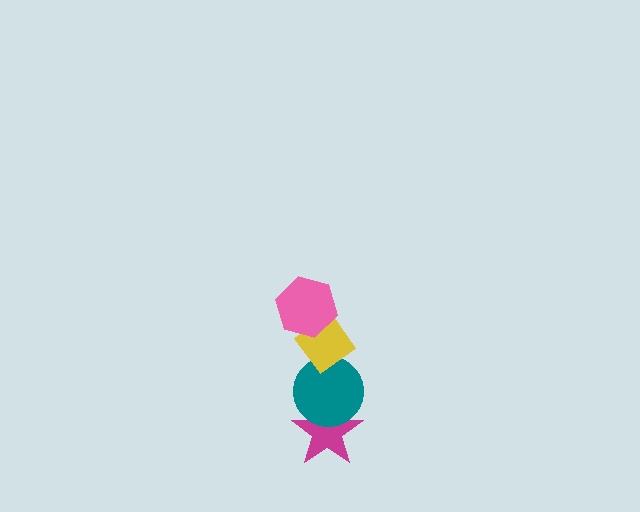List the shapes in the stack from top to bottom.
From top to bottom: the pink hexagon, the yellow diamond, the teal circle, the magenta star.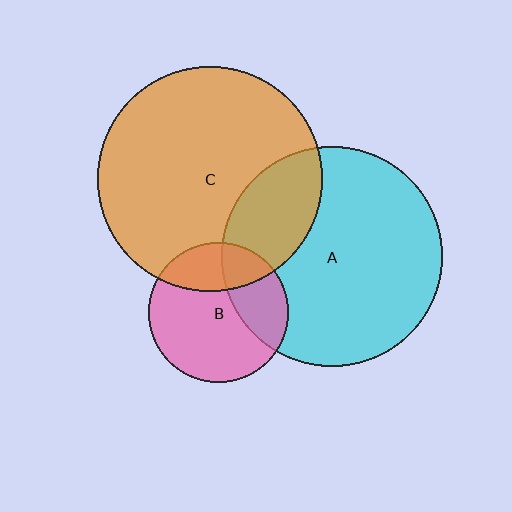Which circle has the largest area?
Circle C (orange).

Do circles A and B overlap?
Yes.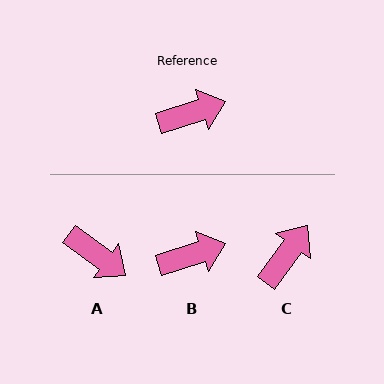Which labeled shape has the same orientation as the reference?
B.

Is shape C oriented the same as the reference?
No, it is off by about 36 degrees.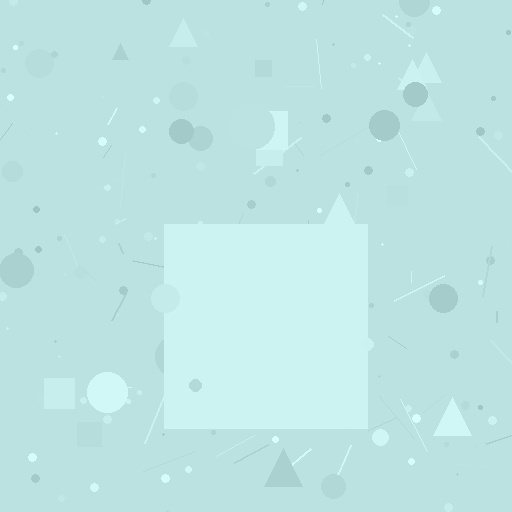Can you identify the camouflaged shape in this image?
The camouflaged shape is a square.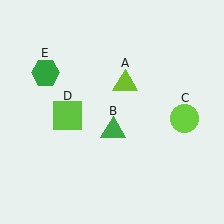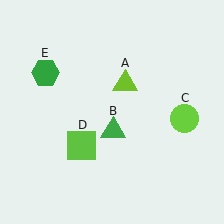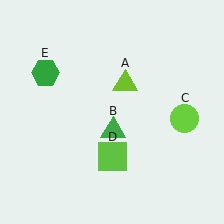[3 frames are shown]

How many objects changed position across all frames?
1 object changed position: lime square (object D).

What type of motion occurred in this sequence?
The lime square (object D) rotated counterclockwise around the center of the scene.